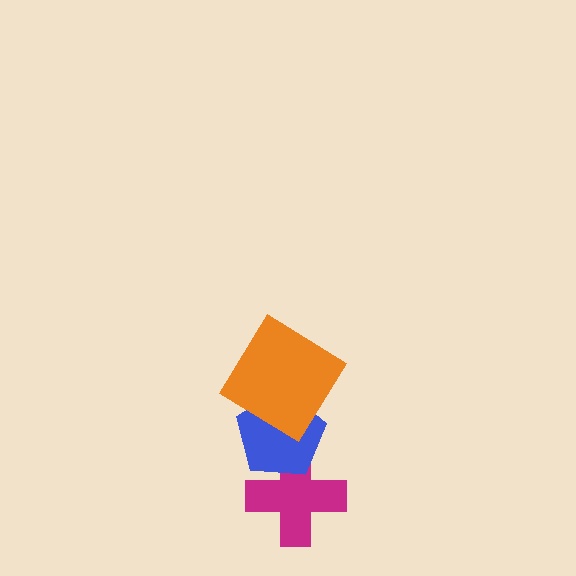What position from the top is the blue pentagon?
The blue pentagon is 2nd from the top.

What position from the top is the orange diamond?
The orange diamond is 1st from the top.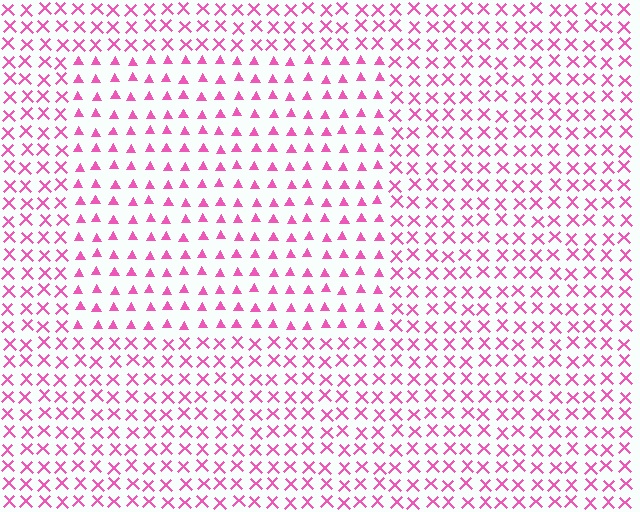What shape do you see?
I see a rectangle.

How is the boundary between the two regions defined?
The boundary is defined by a change in element shape: triangles inside vs. X marks outside. All elements share the same color and spacing.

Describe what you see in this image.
The image is filled with small pink elements arranged in a uniform grid. A rectangle-shaped region contains triangles, while the surrounding area contains X marks. The boundary is defined purely by the change in element shape.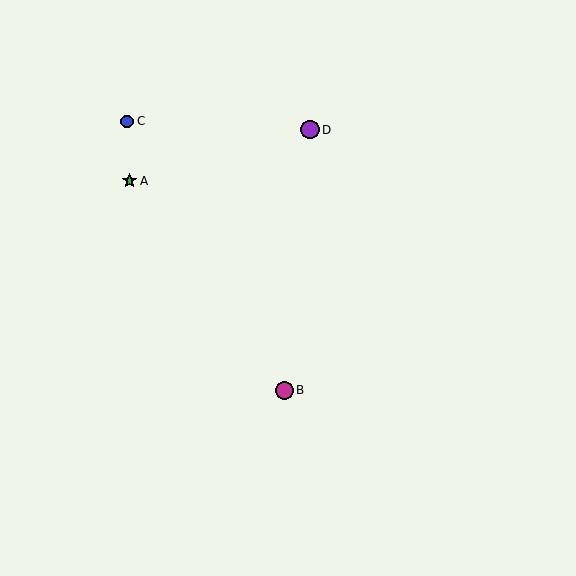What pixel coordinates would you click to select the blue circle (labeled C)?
Click at (127, 121) to select the blue circle C.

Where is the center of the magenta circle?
The center of the magenta circle is at (284, 390).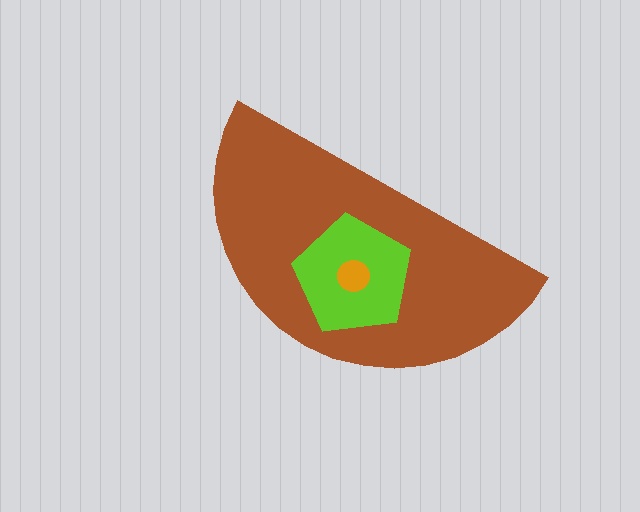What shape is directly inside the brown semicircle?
The lime pentagon.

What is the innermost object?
The orange circle.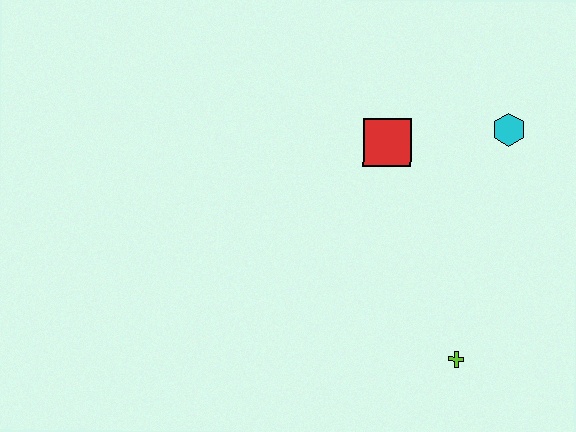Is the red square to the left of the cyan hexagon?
Yes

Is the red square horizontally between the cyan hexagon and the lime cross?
No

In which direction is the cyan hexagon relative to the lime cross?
The cyan hexagon is above the lime cross.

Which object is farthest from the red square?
The lime cross is farthest from the red square.